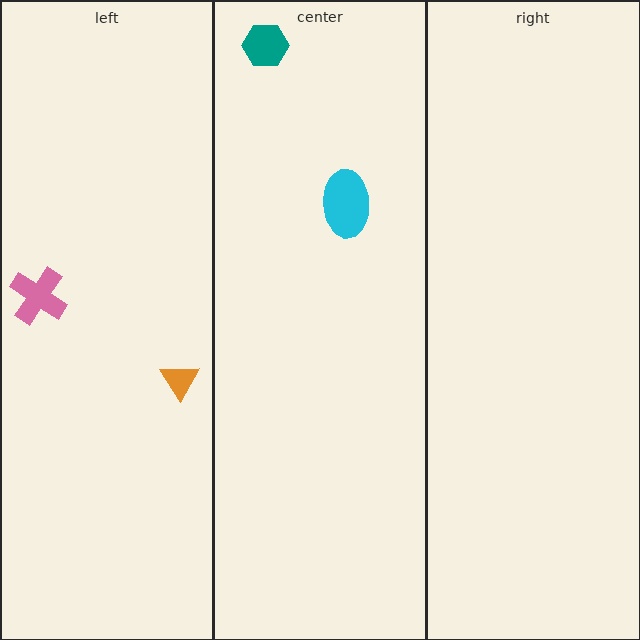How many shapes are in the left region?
2.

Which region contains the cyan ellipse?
The center region.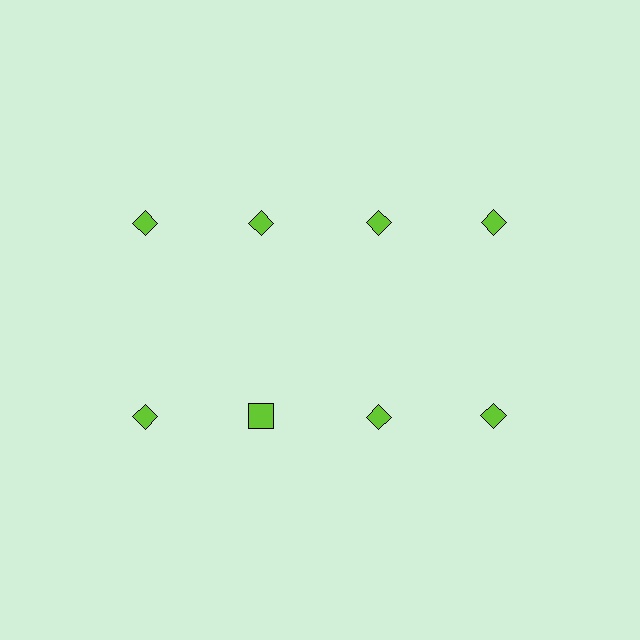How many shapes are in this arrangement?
There are 8 shapes arranged in a grid pattern.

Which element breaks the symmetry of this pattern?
The lime square in the second row, second from left column breaks the symmetry. All other shapes are lime diamonds.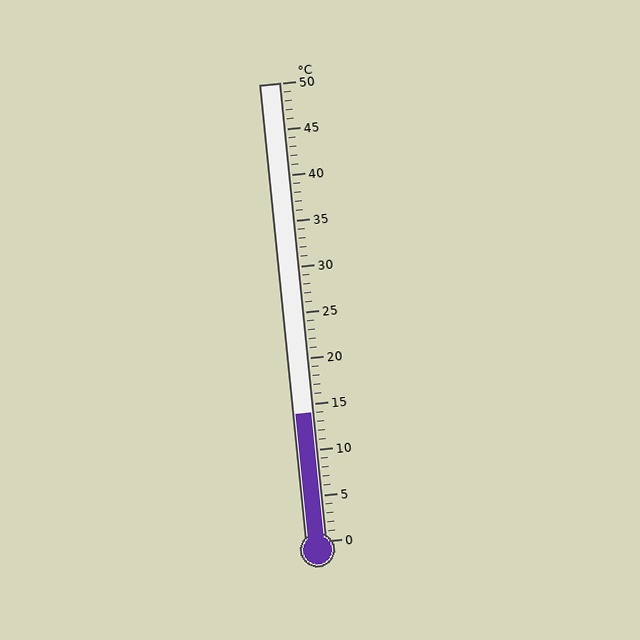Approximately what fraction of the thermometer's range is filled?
The thermometer is filled to approximately 30% of its range.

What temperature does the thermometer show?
The thermometer shows approximately 14°C.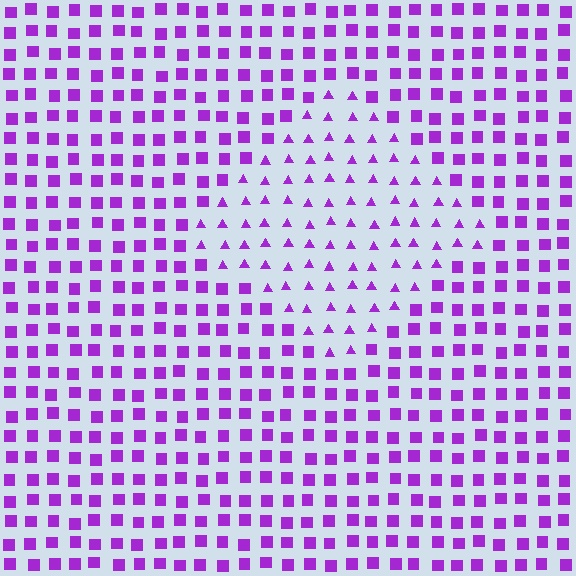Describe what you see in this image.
The image is filled with small purple elements arranged in a uniform grid. A diamond-shaped region contains triangles, while the surrounding area contains squares. The boundary is defined purely by the change in element shape.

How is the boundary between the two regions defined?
The boundary is defined by a change in element shape: triangles inside vs. squares outside. All elements share the same color and spacing.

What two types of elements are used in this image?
The image uses triangles inside the diamond region and squares outside it.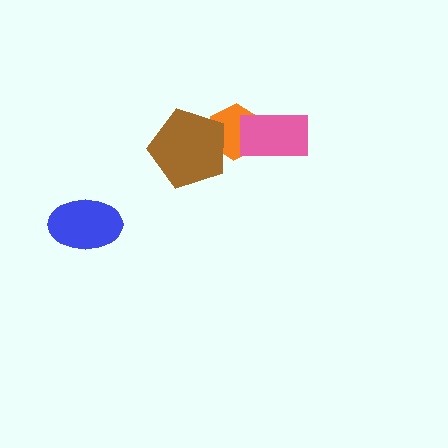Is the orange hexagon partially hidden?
Yes, it is partially covered by another shape.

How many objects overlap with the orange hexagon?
2 objects overlap with the orange hexagon.